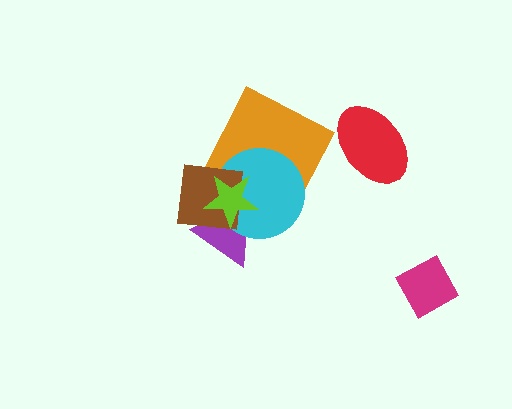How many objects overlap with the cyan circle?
4 objects overlap with the cyan circle.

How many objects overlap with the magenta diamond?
0 objects overlap with the magenta diamond.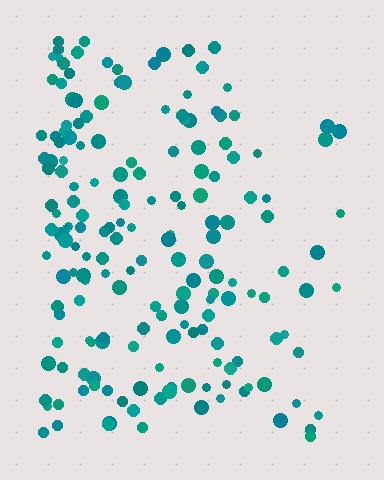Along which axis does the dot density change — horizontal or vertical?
Horizontal.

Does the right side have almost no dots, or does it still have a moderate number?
Still a moderate number, just noticeably fewer than the left.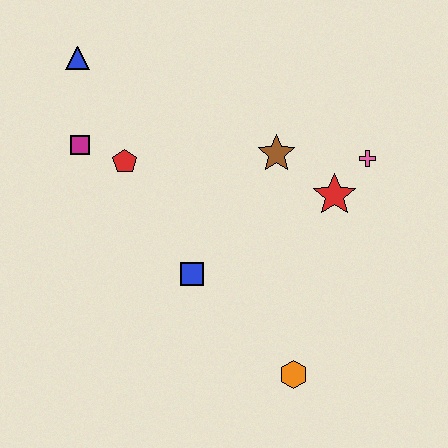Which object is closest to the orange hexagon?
The blue square is closest to the orange hexagon.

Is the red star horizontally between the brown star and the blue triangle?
No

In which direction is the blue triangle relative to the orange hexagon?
The blue triangle is above the orange hexagon.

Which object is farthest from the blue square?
The blue triangle is farthest from the blue square.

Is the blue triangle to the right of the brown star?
No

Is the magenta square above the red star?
Yes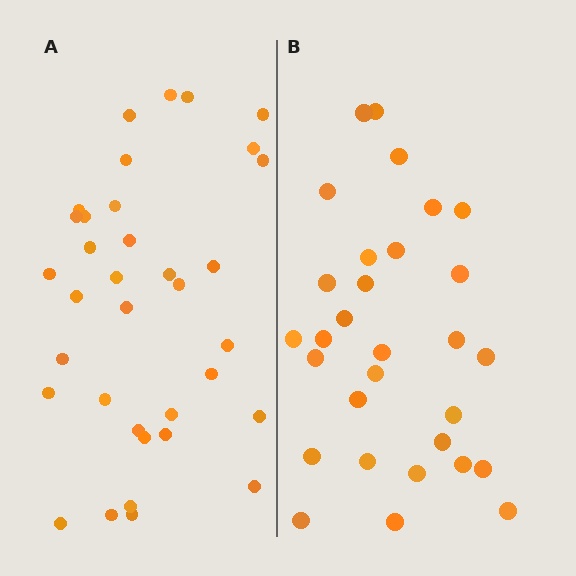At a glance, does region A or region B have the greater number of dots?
Region A (the left region) has more dots.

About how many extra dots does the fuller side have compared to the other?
Region A has about 5 more dots than region B.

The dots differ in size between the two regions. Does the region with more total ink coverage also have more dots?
No. Region B has more total ink coverage because its dots are larger, but region A actually contains more individual dots. Total area can be misleading — the number of items is what matters here.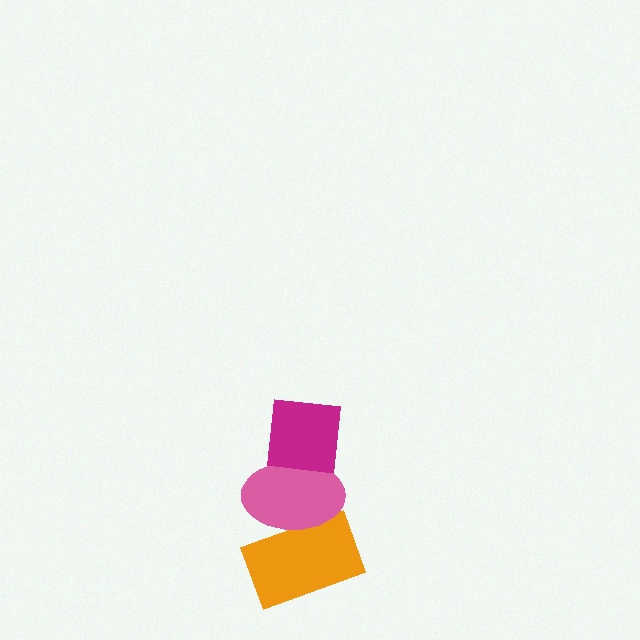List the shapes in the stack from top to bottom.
From top to bottom: the magenta square, the pink ellipse, the orange rectangle.